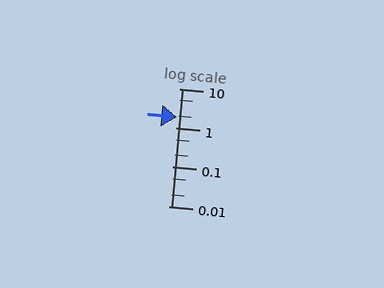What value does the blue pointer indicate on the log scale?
The pointer indicates approximately 1.9.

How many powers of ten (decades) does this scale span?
The scale spans 3 decades, from 0.01 to 10.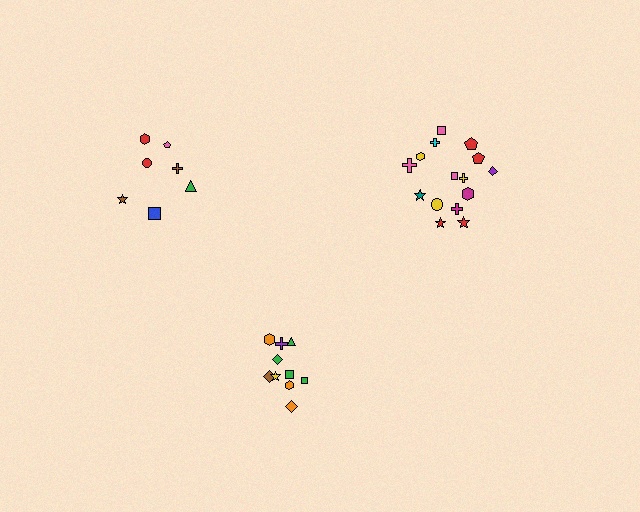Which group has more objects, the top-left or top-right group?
The top-right group.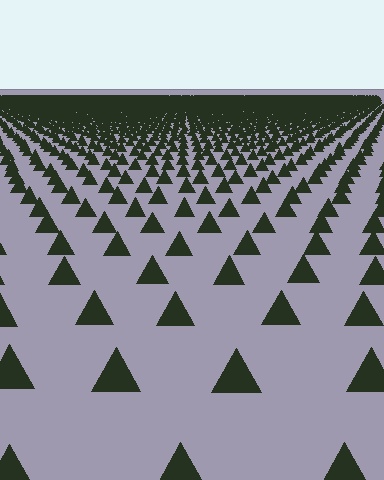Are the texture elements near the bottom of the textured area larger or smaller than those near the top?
Larger. Near the bottom, elements are closer to the viewer and appear at a bigger on-screen size.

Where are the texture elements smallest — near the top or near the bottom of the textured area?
Near the top.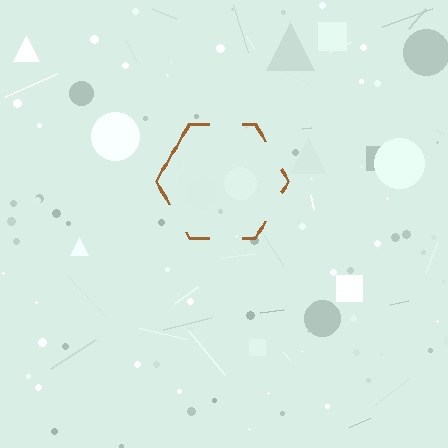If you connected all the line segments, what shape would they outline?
They would outline a hexagon.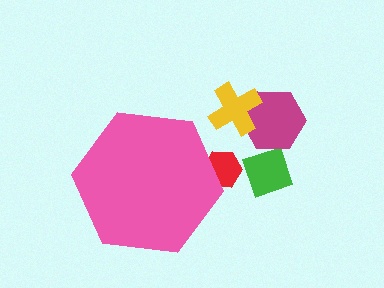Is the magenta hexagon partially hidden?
No, the magenta hexagon is fully visible.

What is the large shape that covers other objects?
A pink hexagon.